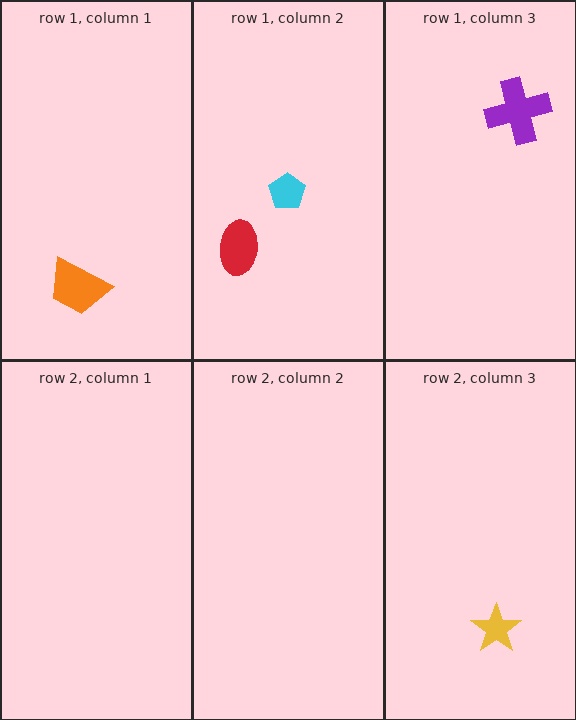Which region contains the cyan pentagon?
The row 1, column 2 region.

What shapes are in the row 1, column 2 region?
The red ellipse, the cyan pentagon.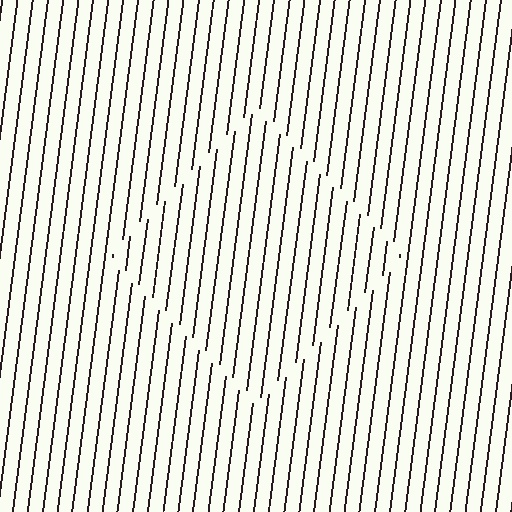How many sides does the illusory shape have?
4 sides — the line-ends trace a square.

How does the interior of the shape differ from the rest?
The interior of the shape contains the same grating, shifted by half a period — the contour is defined by the phase discontinuity where line-ends from the inner and outer gratings abut.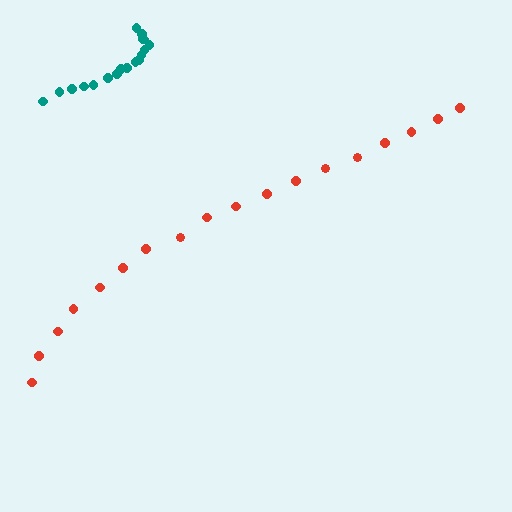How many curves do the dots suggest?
There are 2 distinct paths.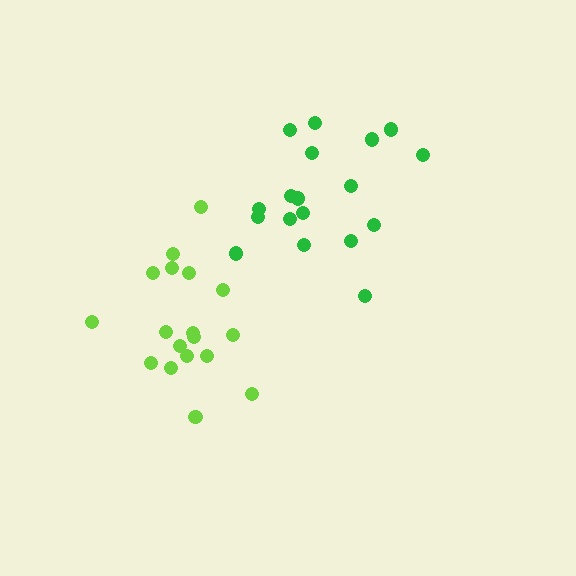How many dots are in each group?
Group 1: 18 dots, Group 2: 18 dots (36 total).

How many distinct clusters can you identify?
There are 2 distinct clusters.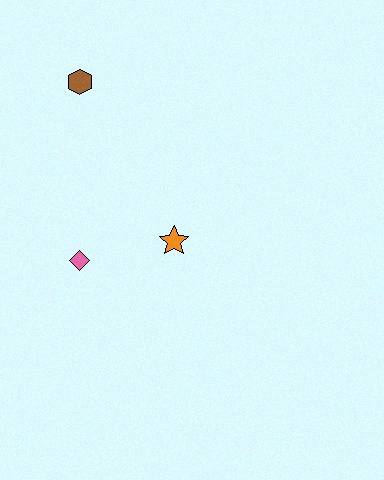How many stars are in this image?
There is 1 star.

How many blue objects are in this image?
There are no blue objects.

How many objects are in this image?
There are 3 objects.